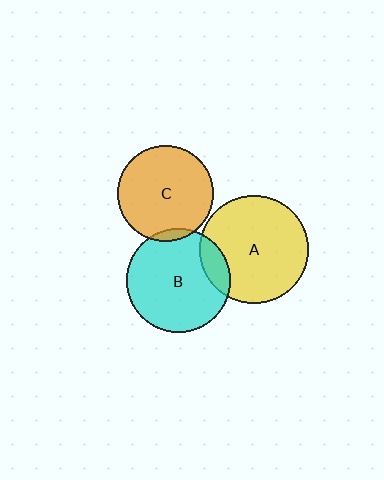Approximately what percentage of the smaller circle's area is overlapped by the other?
Approximately 15%.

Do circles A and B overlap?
Yes.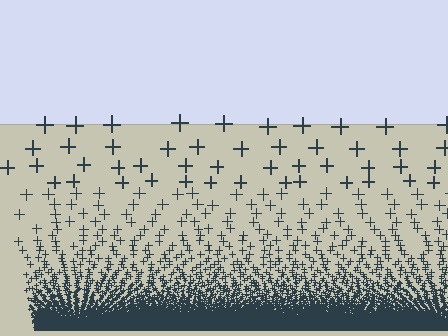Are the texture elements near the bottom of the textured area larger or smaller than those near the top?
Smaller. The gradient is inverted — elements near the bottom are smaller and denser.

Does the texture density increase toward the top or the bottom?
Density increases toward the bottom.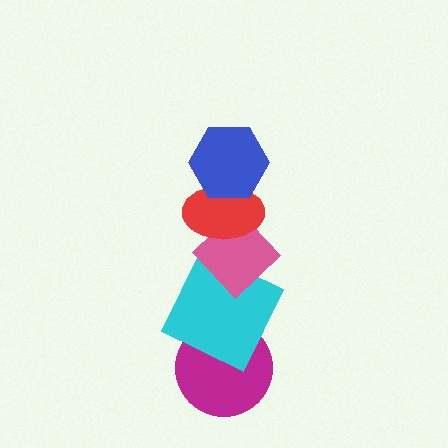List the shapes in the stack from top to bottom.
From top to bottom: the blue hexagon, the red ellipse, the pink diamond, the cyan square, the magenta circle.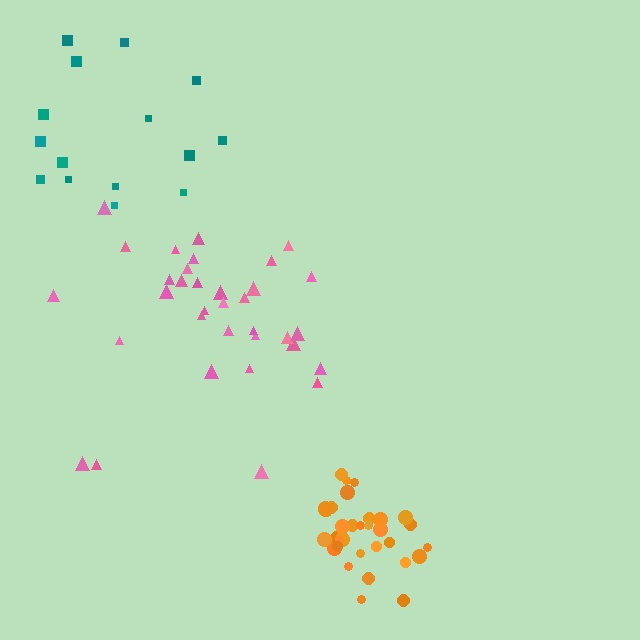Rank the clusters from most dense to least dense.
orange, pink, teal.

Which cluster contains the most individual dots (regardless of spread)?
Orange (35).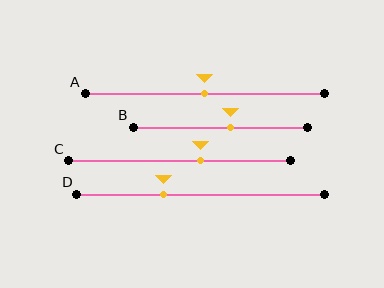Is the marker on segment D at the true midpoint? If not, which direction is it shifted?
No, the marker on segment D is shifted to the left by about 15% of the segment length.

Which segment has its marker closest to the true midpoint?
Segment A has its marker closest to the true midpoint.